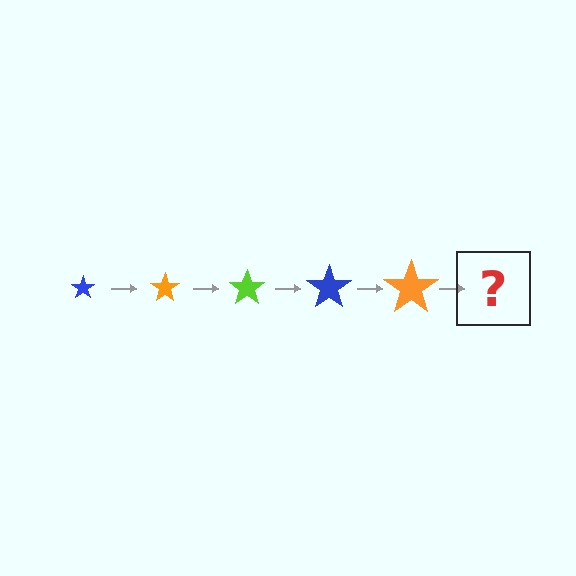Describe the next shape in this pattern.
It should be a lime star, larger than the previous one.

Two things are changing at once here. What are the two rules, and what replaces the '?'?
The two rules are that the star grows larger each step and the color cycles through blue, orange, and lime. The '?' should be a lime star, larger than the previous one.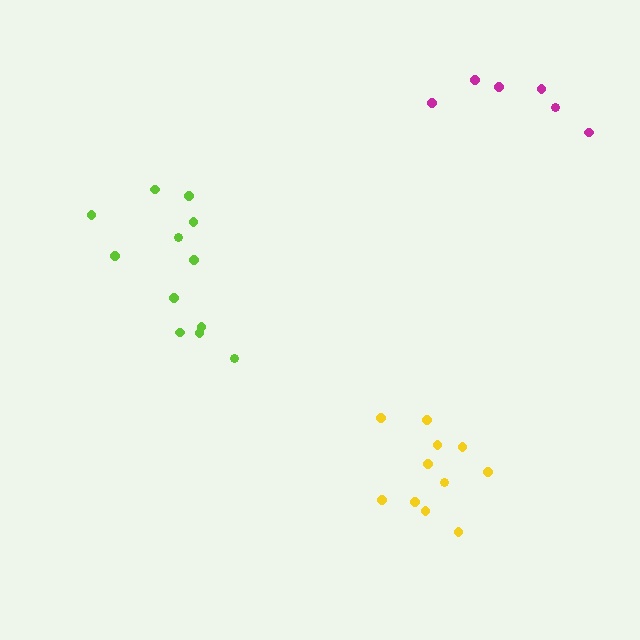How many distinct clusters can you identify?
There are 3 distinct clusters.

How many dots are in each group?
Group 1: 6 dots, Group 2: 12 dots, Group 3: 11 dots (29 total).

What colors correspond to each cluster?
The clusters are colored: magenta, lime, yellow.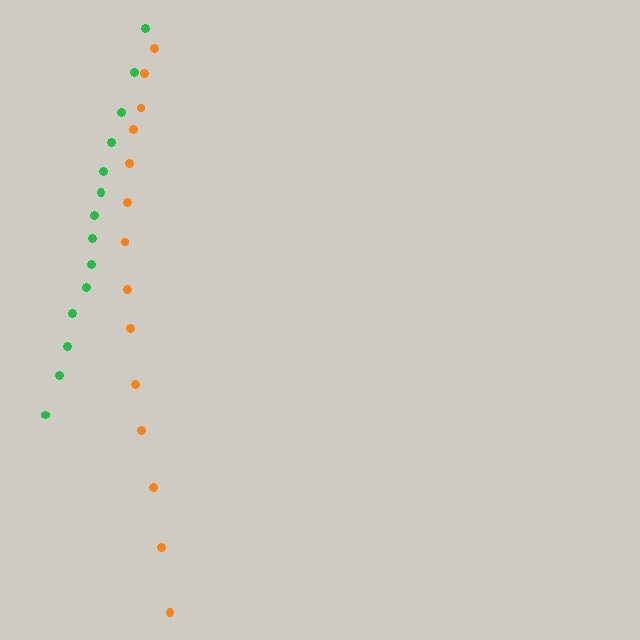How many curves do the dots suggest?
There are 2 distinct paths.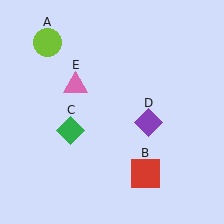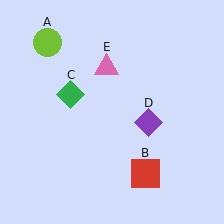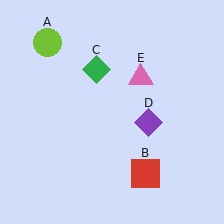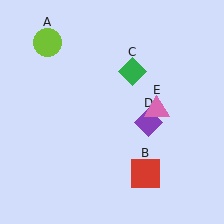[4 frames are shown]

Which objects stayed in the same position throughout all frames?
Lime circle (object A) and red square (object B) and purple diamond (object D) remained stationary.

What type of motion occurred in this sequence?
The green diamond (object C), pink triangle (object E) rotated clockwise around the center of the scene.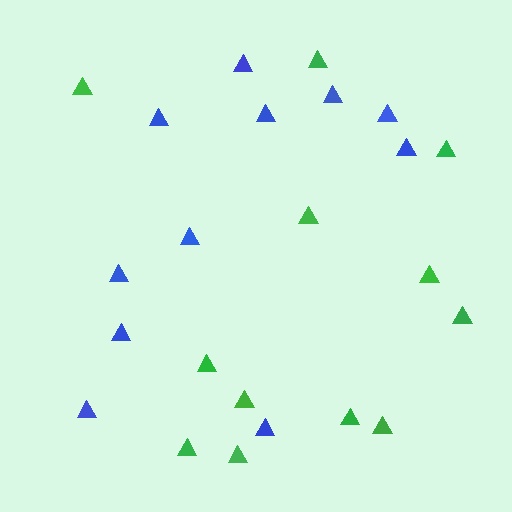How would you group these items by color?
There are 2 groups: one group of green triangles (12) and one group of blue triangles (11).